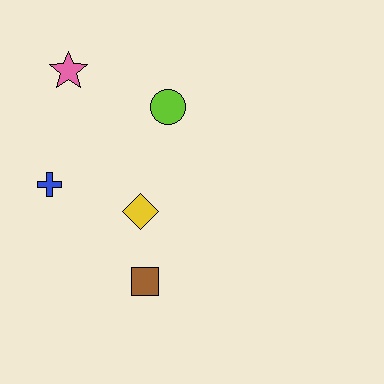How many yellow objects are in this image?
There is 1 yellow object.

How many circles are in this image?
There is 1 circle.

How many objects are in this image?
There are 5 objects.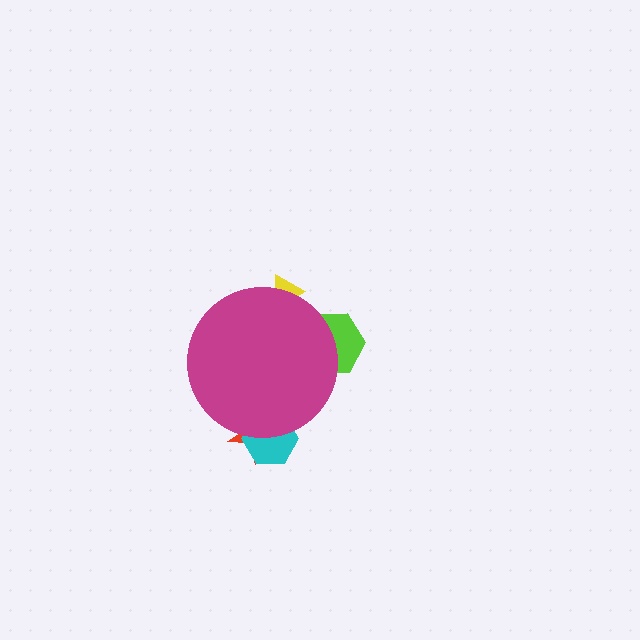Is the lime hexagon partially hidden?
Yes, the lime hexagon is partially hidden behind the magenta circle.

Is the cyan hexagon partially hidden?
Yes, the cyan hexagon is partially hidden behind the magenta circle.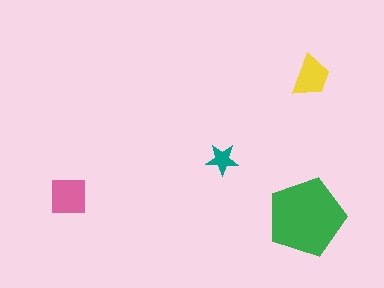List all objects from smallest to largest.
The teal star, the yellow trapezoid, the pink square, the green pentagon.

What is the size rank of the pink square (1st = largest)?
2nd.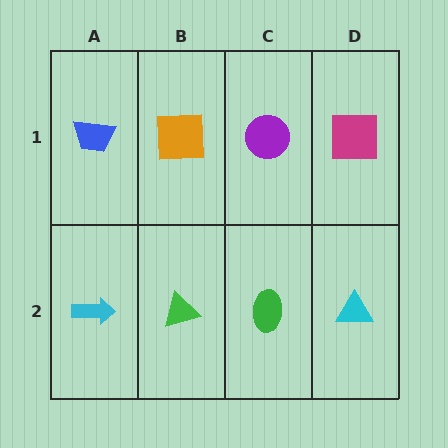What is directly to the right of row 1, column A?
An orange square.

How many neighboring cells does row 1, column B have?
3.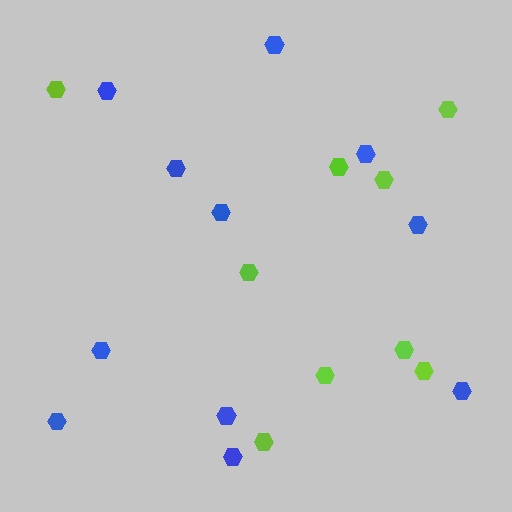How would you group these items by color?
There are 2 groups: one group of blue hexagons (11) and one group of lime hexagons (9).